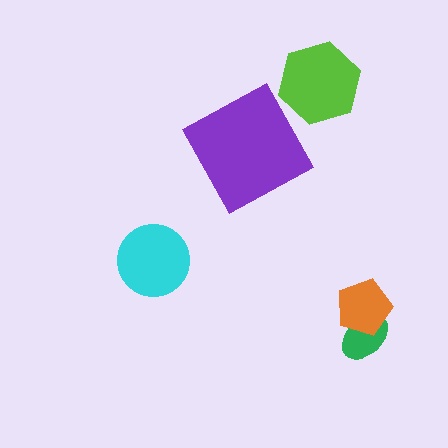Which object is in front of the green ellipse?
The orange pentagon is in front of the green ellipse.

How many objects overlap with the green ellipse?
1 object overlaps with the green ellipse.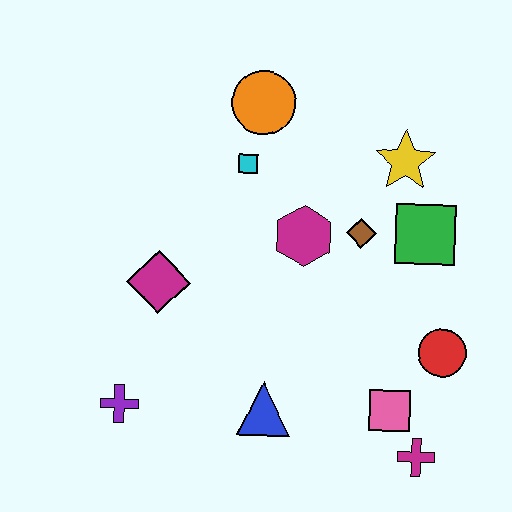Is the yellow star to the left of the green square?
Yes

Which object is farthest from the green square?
The purple cross is farthest from the green square.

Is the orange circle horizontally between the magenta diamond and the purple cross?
No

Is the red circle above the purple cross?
Yes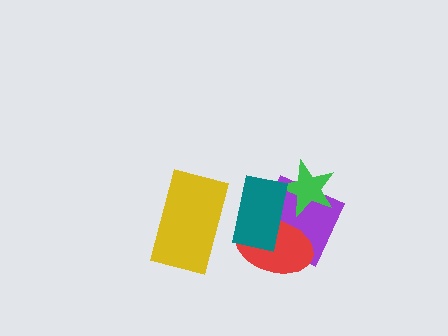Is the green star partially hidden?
Yes, it is partially covered by another shape.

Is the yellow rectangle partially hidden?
No, no other shape covers it.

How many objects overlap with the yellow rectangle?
1 object overlaps with the yellow rectangle.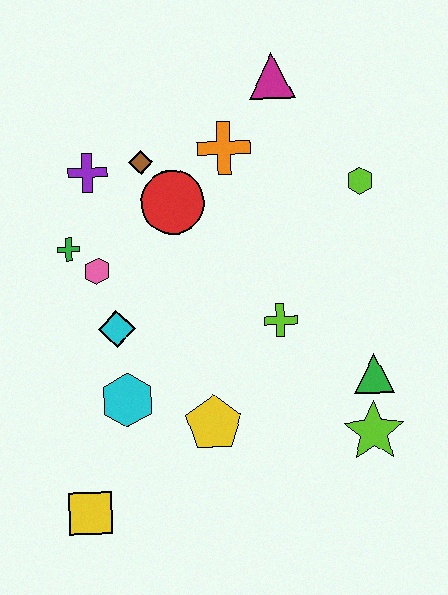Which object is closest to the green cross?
The pink hexagon is closest to the green cross.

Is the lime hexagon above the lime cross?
Yes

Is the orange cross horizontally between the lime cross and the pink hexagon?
Yes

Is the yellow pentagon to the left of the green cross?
No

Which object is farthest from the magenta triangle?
The yellow square is farthest from the magenta triangle.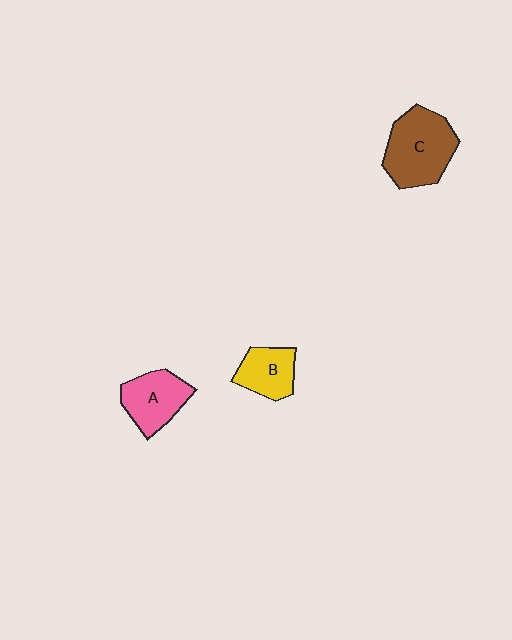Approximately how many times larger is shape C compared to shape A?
Approximately 1.4 times.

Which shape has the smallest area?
Shape B (yellow).